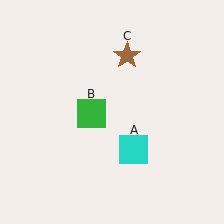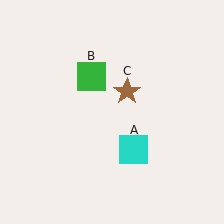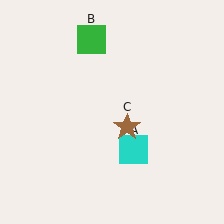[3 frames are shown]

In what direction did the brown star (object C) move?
The brown star (object C) moved down.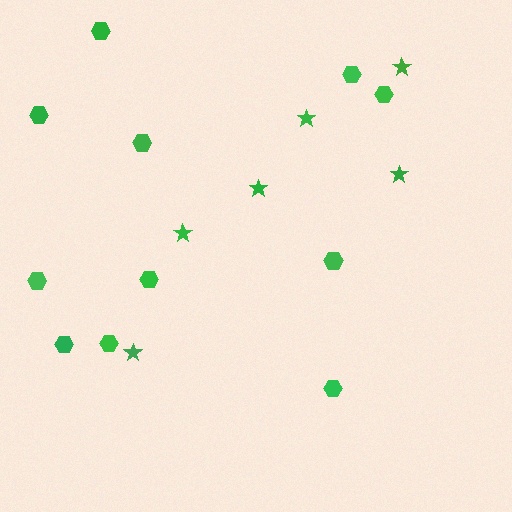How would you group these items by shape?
There are 2 groups: one group of hexagons (11) and one group of stars (6).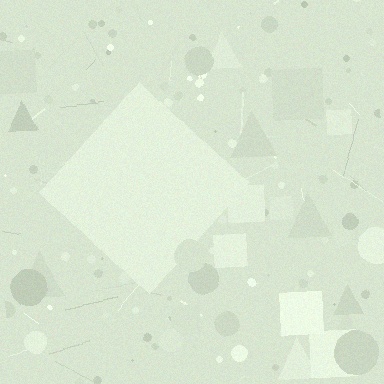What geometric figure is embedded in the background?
A diamond is embedded in the background.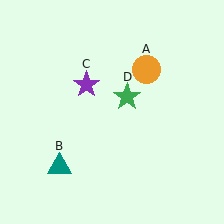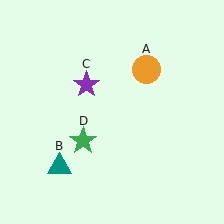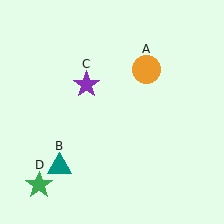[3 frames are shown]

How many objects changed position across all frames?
1 object changed position: green star (object D).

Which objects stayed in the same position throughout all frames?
Orange circle (object A) and teal triangle (object B) and purple star (object C) remained stationary.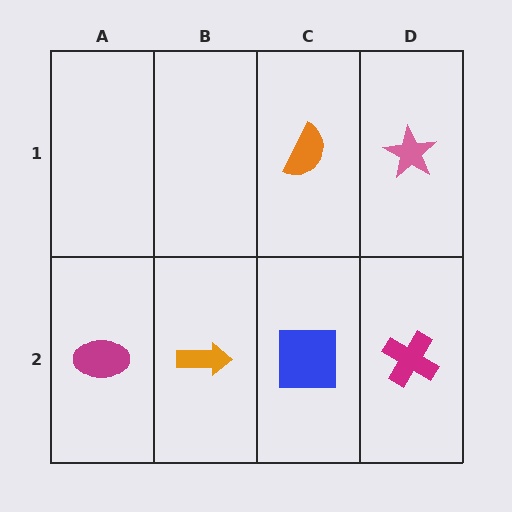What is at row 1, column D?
A pink star.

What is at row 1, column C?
An orange semicircle.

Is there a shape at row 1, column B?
No, that cell is empty.